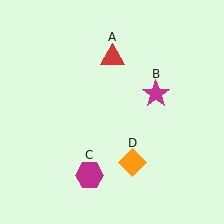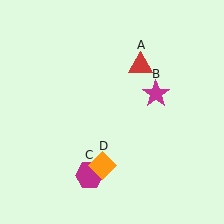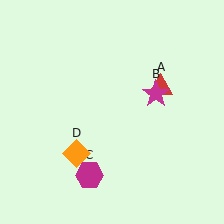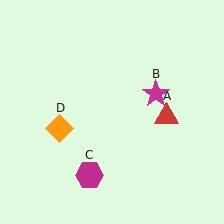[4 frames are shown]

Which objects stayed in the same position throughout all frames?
Magenta star (object B) and magenta hexagon (object C) remained stationary.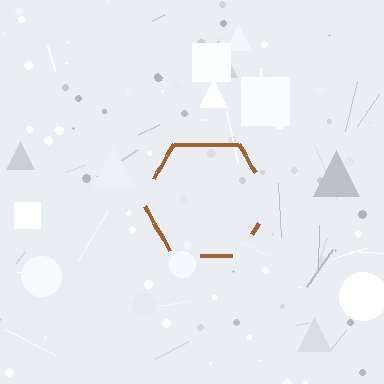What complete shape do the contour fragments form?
The contour fragments form a hexagon.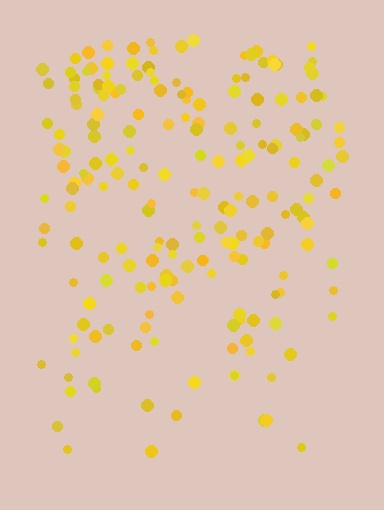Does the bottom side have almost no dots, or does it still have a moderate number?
Still a moderate number, just noticeably fewer than the top.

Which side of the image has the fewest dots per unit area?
The bottom.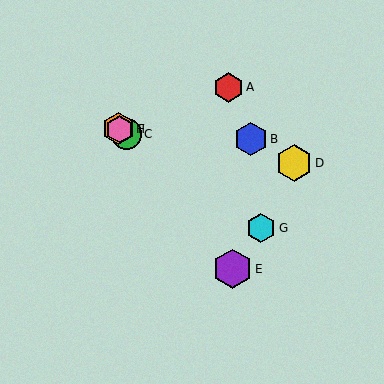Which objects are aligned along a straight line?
Objects C, F, G, H are aligned along a straight line.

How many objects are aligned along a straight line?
4 objects (C, F, G, H) are aligned along a straight line.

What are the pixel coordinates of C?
Object C is at (126, 134).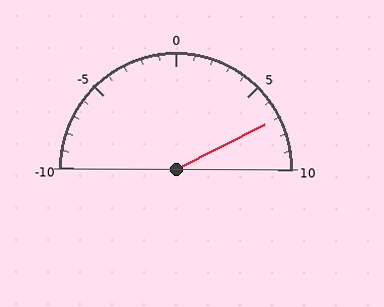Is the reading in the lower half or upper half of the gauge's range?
The reading is in the upper half of the range (-10 to 10).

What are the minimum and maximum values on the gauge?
The gauge ranges from -10 to 10.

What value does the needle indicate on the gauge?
The needle indicates approximately 7.